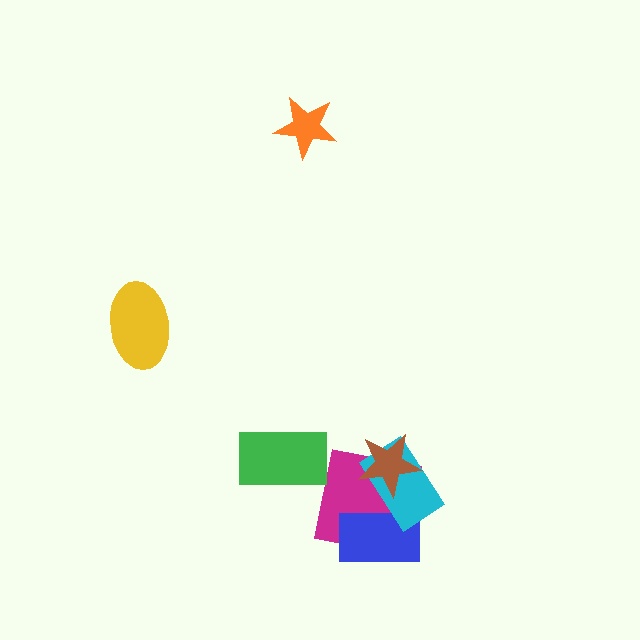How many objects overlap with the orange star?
0 objects overlap with the orange star.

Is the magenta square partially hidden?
Yes, it is partially covered by another shape.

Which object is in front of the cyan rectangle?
The brown star is in front of the cyan rectangle.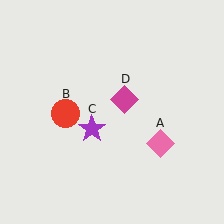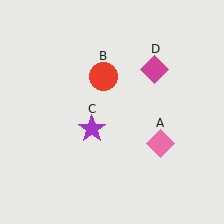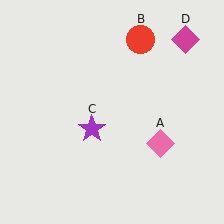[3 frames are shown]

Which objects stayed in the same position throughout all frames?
Pink diamond (object A) and purple star (object C) remained stationary.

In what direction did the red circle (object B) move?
The red circle (object B) moved up and to the right.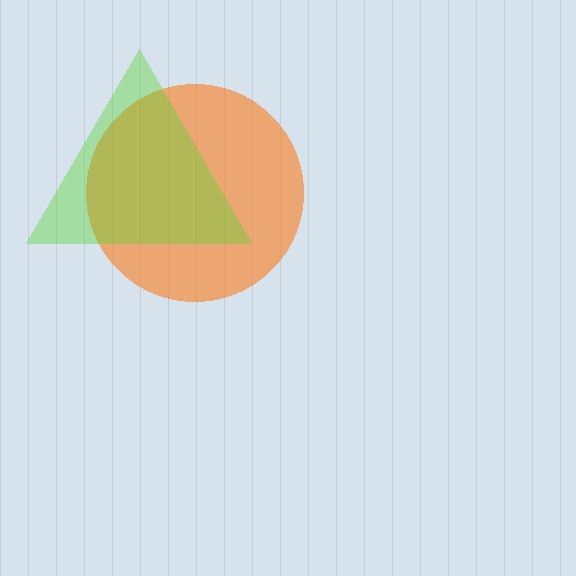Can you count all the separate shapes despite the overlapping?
Yes, there are 2 separate shapes.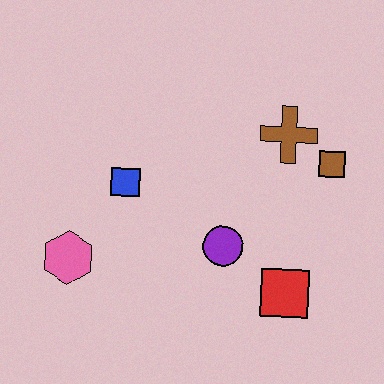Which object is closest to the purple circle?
The red square is closest to the purple circle.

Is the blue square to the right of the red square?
No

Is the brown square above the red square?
Yes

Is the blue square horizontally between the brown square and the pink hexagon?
Yes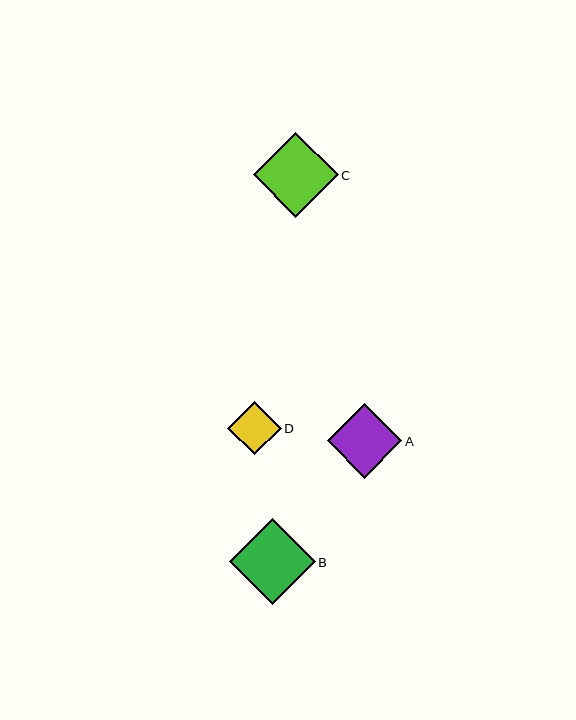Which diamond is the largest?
Diamond B is the largest with a size of approximately 86 pixels.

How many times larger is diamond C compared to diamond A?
Diamond C is approximately 1.1 times the size of diamond A.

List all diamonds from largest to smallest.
From largest to smallest: B, C, A, D.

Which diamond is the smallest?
Diamond D is the smallest with a size of approximately 54 pixels.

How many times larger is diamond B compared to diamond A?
Diamond B is approximately 1.1 times the size of diamond A.